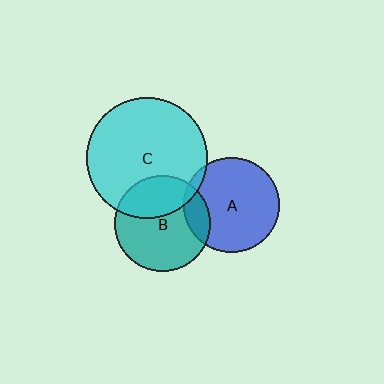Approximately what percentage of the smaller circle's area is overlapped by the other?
Approximately 35%.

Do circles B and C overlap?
Yes.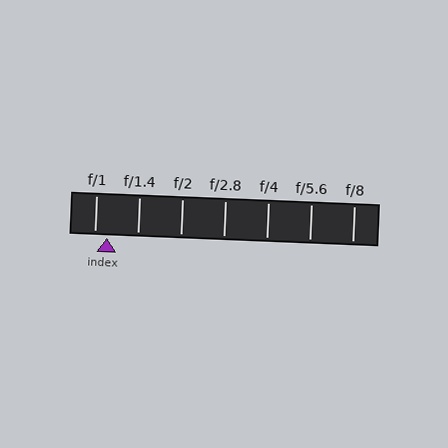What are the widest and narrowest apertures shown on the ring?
The widest aperture shown is f/1 and the narrowest is f/8.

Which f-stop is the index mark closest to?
The index mark is closest to f/1.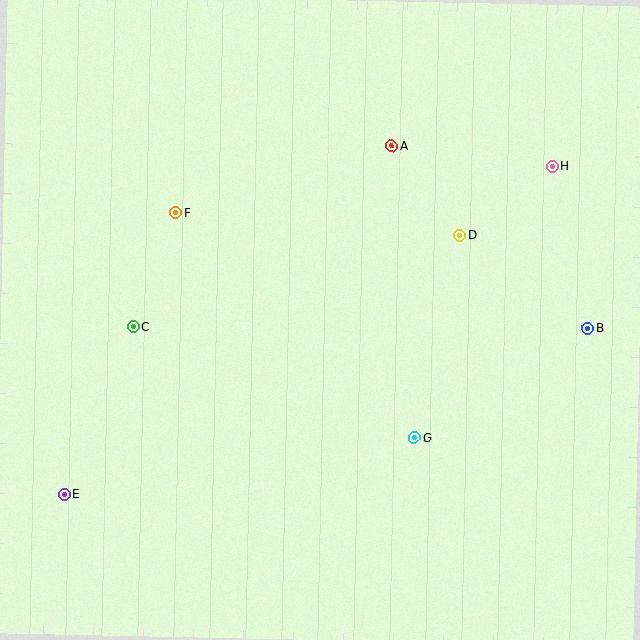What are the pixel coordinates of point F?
Point F is at (176, 213).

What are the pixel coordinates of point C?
Point C is at (133, 327).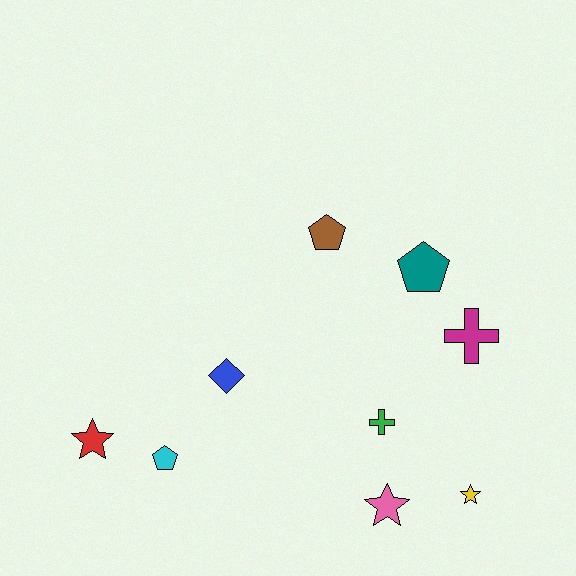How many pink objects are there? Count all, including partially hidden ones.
There is 1 pink object.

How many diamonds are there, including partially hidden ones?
There is 1 diamond.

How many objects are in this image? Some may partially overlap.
There are 9 objects.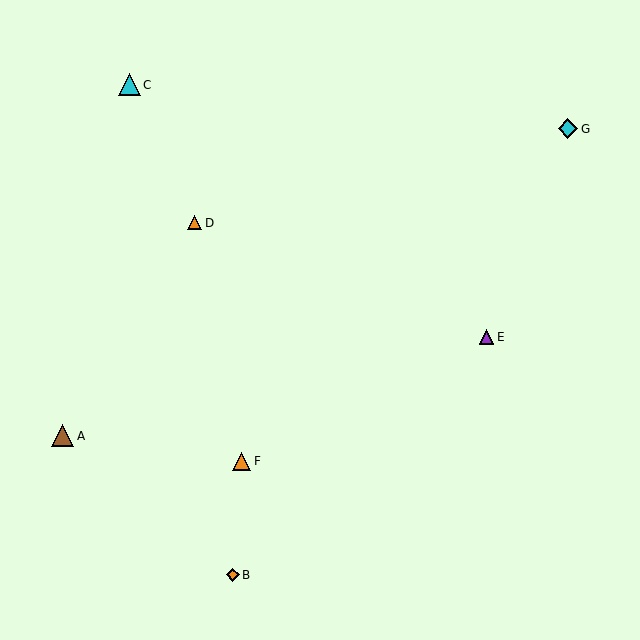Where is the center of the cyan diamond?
The center of the cyan diamond is at (568, 129).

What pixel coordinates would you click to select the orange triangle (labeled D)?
Click at (195, 223) to select the orange triangle D.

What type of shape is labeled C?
Shape C is a cyan triangle.